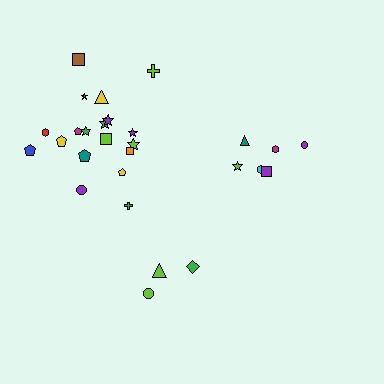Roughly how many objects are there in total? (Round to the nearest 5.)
Roughly 30 objects in total.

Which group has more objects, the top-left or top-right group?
The top-left group.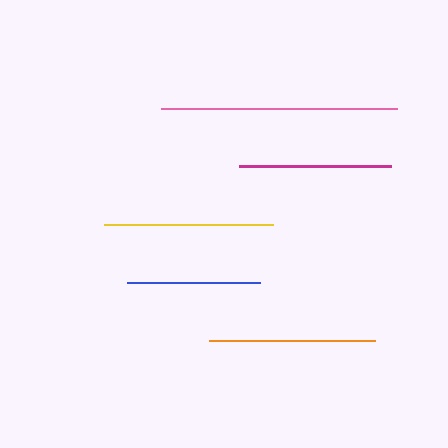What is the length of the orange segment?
The orange segment is approximately 167 pixels long.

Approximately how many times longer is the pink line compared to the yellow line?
The pink line is approximately 1.4 times the length of the yellow line.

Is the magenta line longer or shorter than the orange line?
The orange line is longer than the magenta line.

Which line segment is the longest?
The pink line is the longest at approximately 236 pixels.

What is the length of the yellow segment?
The yellow segment is approximately 169 pixels long.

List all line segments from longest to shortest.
From longest to shortest: pink, yellow, orange, magenta, blue.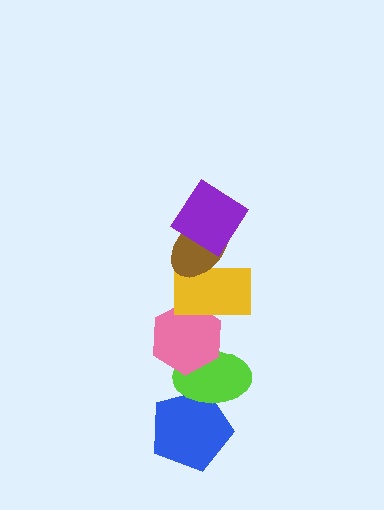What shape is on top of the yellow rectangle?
The brown ellipse is on top of the yellow rectangle.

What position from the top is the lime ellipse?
The lime ellipse is 5th from the top.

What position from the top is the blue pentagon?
The blue pentagon is 6th from the top.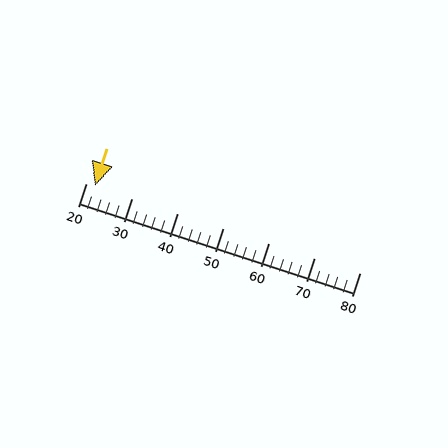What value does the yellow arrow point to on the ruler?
The yellow arrow points to approximately 22.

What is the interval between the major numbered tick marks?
The major tick marks are spaced 10 units apart.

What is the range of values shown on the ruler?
The ruler shows values from 20 to 80.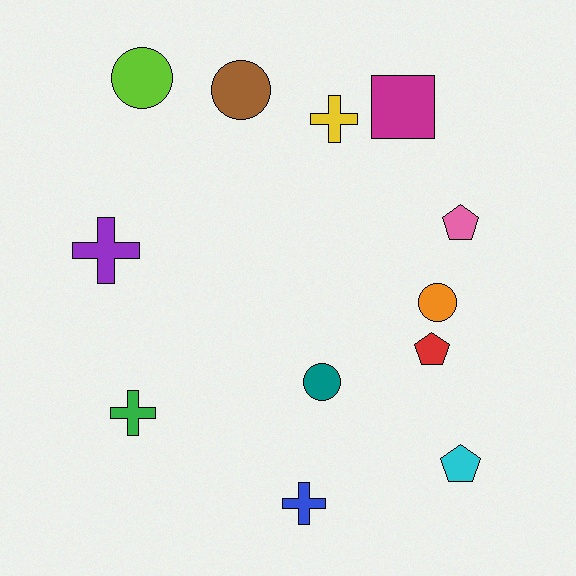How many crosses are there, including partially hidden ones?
There are 4 crosses.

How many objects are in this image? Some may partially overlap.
There are 12 objects.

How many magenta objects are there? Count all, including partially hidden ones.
There is 1 magenta object.